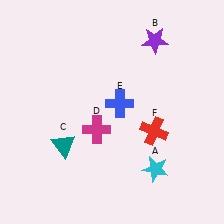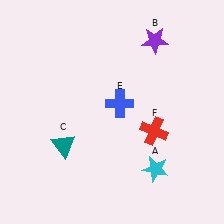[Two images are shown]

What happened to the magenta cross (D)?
The magenta cross (D) was removed in Image 2. It was in the bottom-left area of Image 1.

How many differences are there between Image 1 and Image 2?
There is 1 difference between the two images.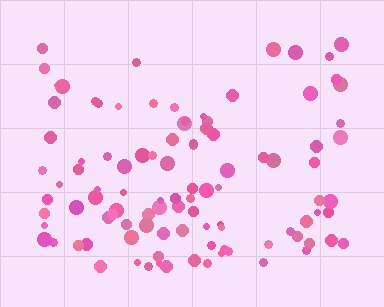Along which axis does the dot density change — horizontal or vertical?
Vertical.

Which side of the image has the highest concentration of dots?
The bottom.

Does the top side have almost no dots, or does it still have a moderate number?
Still a moderate number, just noticeably fewer than the bottom.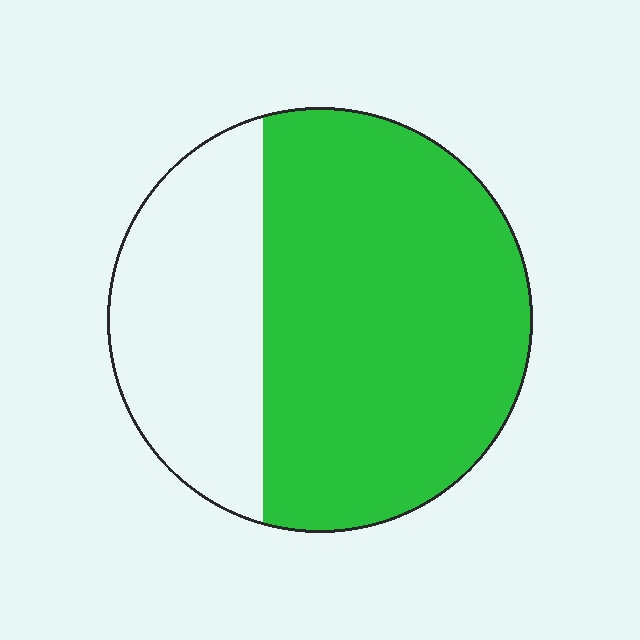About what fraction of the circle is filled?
About two thirds (2/3).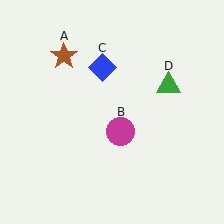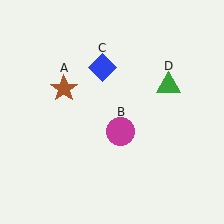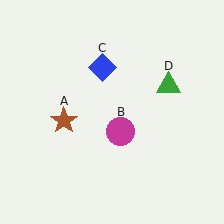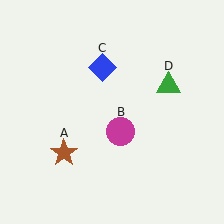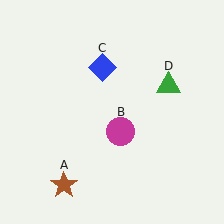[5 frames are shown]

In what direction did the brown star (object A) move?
The brown star (object A) moved down.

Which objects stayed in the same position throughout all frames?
Magenta circle (object B) and blue diamond (object C) and green triangle (object D) remained stationary.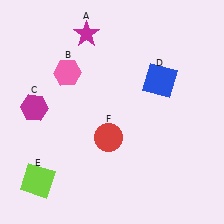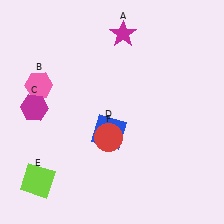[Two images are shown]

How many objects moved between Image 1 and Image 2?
3 objects moved between the two images.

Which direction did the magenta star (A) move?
The magenta star (A) moved right.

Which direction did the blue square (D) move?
The blue square (D) moved down.